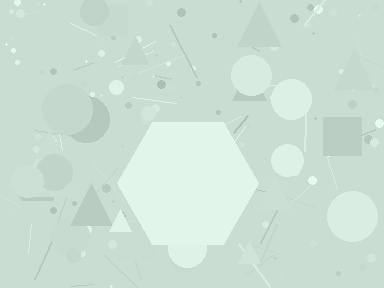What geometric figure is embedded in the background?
A hexagon is embedded in the background.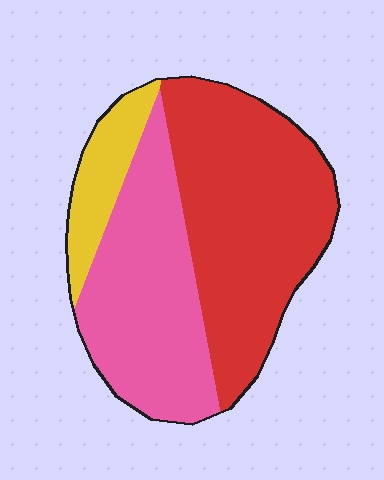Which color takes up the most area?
Red, at roughly 50%.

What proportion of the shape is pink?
Pink covers around 40% of the shape.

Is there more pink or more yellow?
Pink.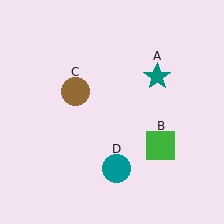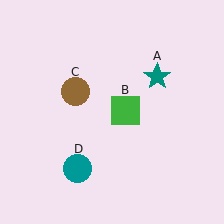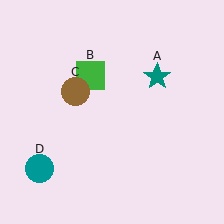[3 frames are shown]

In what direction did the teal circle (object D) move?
The teal circle (object D) moved left.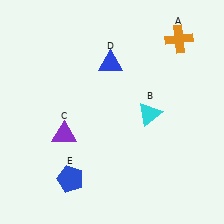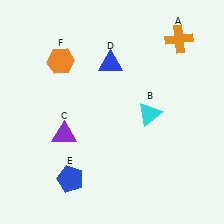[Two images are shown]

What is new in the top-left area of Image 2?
An orange hexagon (F) was added in the top-left area of Image 2.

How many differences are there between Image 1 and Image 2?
There is 1 difference between the two images.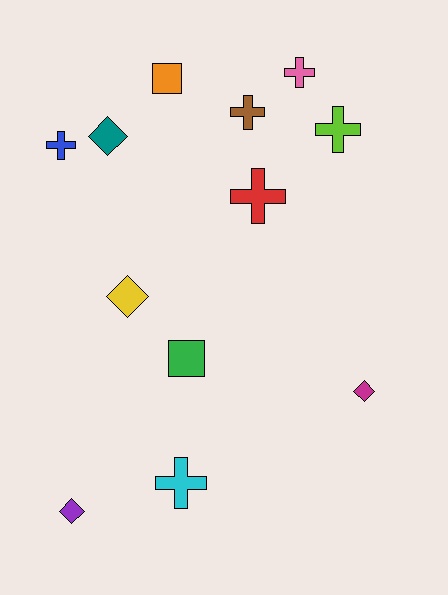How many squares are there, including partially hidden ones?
There are 2 squares.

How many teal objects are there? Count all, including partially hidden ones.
There is 1 teal object.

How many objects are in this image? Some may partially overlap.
There are 12 objects.